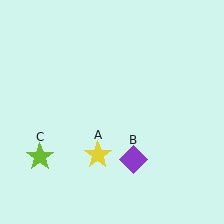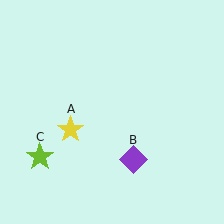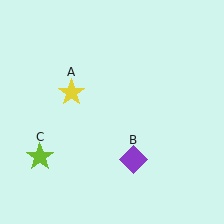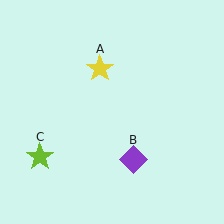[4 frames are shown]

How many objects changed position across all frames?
1 object changed position: yellow star (object A).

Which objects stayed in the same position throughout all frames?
Purple diamond (object B) and lime star (object C) remained stationary.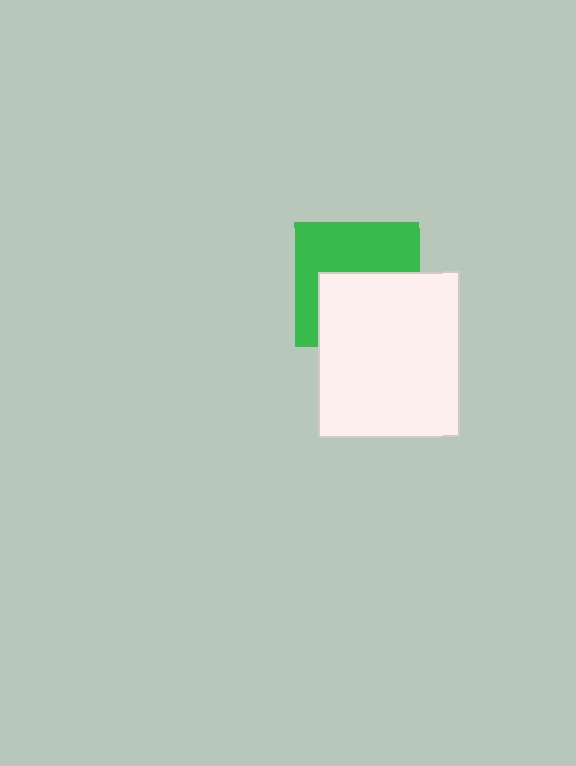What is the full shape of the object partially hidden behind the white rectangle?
The partially hidden object is a green square.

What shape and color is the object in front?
The object in front is a white rectangle.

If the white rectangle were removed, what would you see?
You would see the complete green square.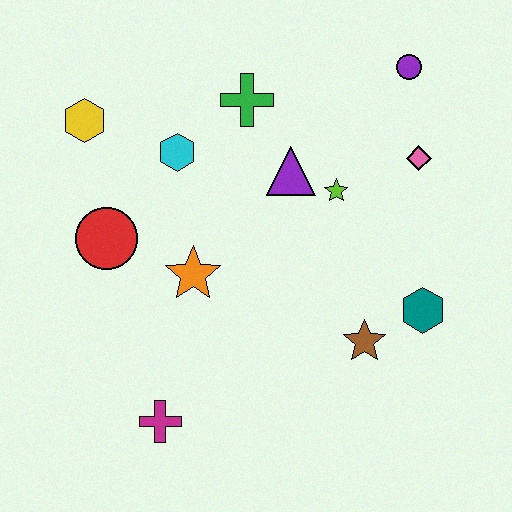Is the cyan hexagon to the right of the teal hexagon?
No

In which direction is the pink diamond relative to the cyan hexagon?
The pink diamond is to the right of the cyan hexagon.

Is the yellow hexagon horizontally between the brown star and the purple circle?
No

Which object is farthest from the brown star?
The yellow hexagon is farthest from the brown star.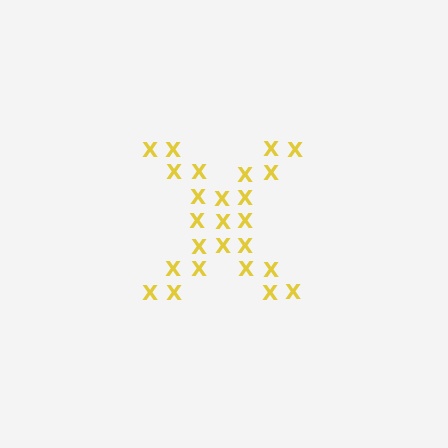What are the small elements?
The small elements are letter X's.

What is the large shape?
The large shape is the letter X.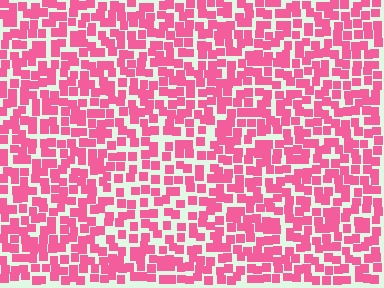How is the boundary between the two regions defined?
The boundary is defined by a change in element density (approximately 1.4x ratio). All elements are the same color, size, and shape.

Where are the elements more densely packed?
The elements are more densely packed outside the rectangle boundary.